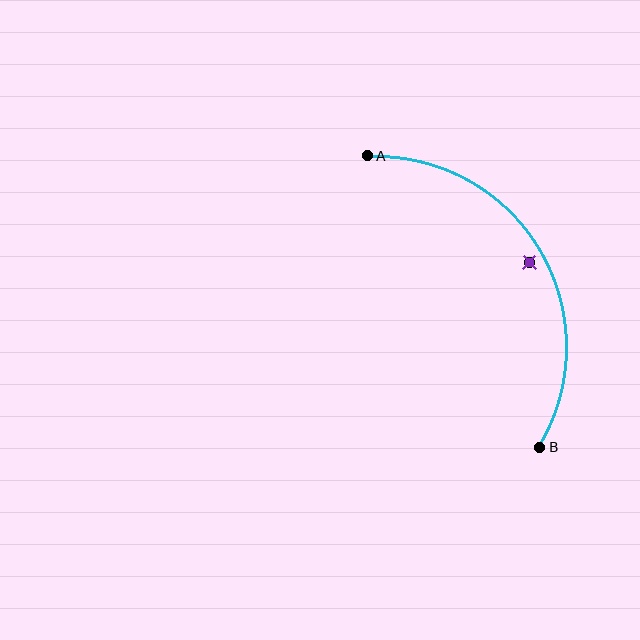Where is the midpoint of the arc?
The arc midpoint is the point on the curve farthest from the straight line joining A and B. It sits to the right of that line.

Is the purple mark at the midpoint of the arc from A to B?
No — the purple mark does not lie on the arc at all. It sits slightly inside the curve.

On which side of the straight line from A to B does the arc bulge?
The arc bulges to the right of the straight line connecting A and B.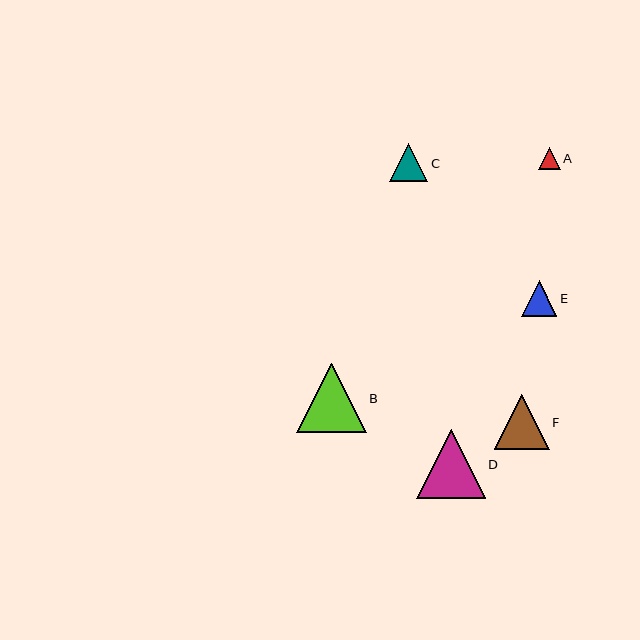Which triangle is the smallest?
Triangle A is the smallest with a size of approximately 22 pixels.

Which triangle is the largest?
Triangle B is the largest with a size of approximately 69 pixels.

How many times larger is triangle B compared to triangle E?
Triangle B is approximately 2.0 times the size of triangle E.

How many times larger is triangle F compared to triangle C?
Triangle F is approximately 1.4 times the size of triangle C.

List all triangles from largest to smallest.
From largest to smallest: B, D, F, C, E, A.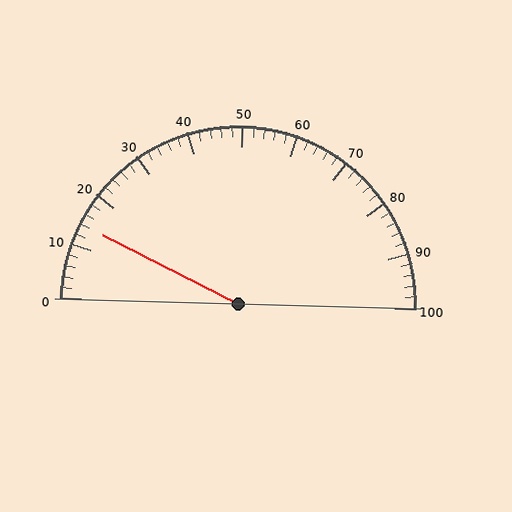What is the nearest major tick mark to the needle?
The nearest major tick mark is 10.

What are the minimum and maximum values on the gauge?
The gauge ranges from 0 to 100.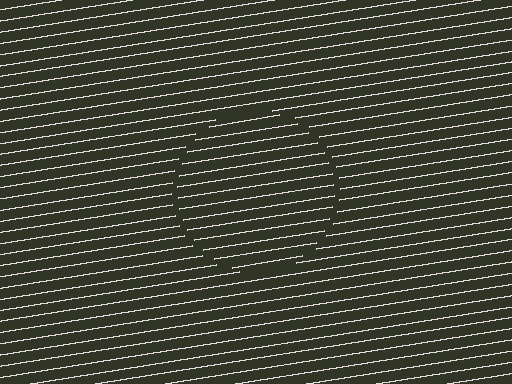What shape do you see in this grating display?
An illusory circle. The interior of the shape contains the same grating, shifted by half a period — the contour is defined by the phase discontinuity where line-ends from the inner and outer gratings abut.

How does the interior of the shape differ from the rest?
The interior of the shape contains the same grating, shifted by half a period — the contour is defined by the phase discontinuity where line-ends from the inner and outer gratings abut.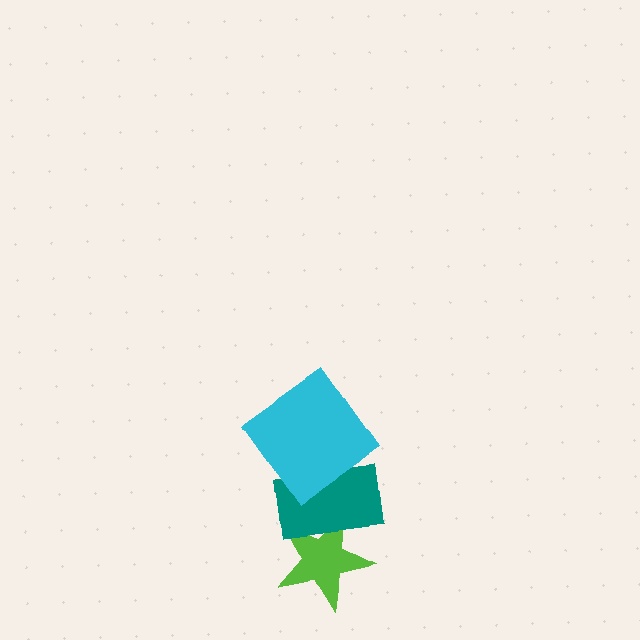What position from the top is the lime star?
The lime star is 3rd from the top.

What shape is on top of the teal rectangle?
The cyan diamond is on top of the teal rectangle.